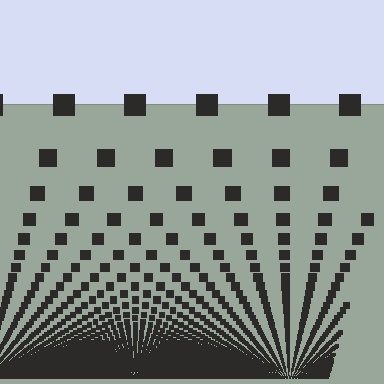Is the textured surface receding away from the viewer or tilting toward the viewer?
The surface appears to tilt toward the viewer. Texture elements get larger and sparser toward the top.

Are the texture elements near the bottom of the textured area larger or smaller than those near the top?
Smaller. The gradient is inverted — elements near the bottom are smaller and denser.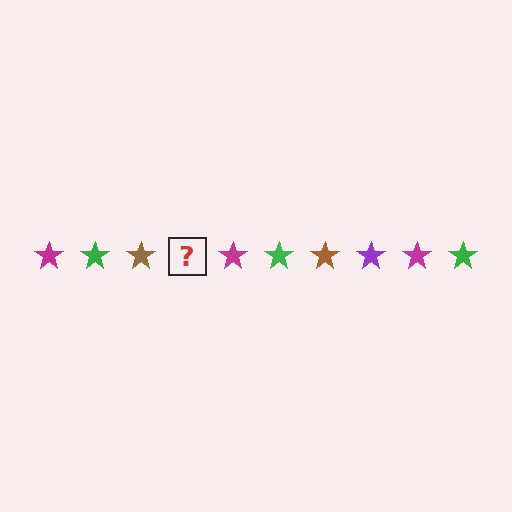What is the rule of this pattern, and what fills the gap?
The rule is that the pattern cycles through magenta, green, brown, purple stars. The gap should be filled with a purple star.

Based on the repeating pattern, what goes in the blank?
The blank should be a purple star.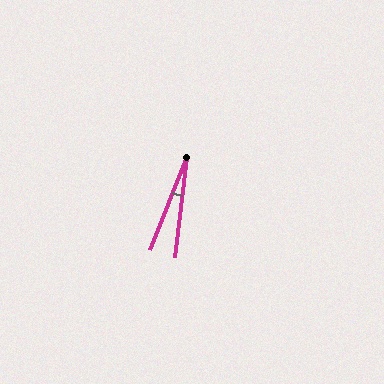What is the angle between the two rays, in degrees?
Approximately 15 degrees.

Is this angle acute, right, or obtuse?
It is acute.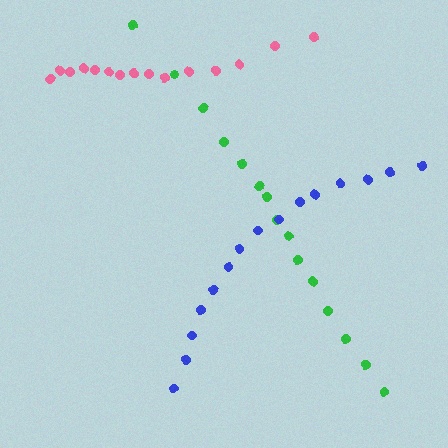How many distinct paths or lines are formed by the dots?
There are 3 distinct paths.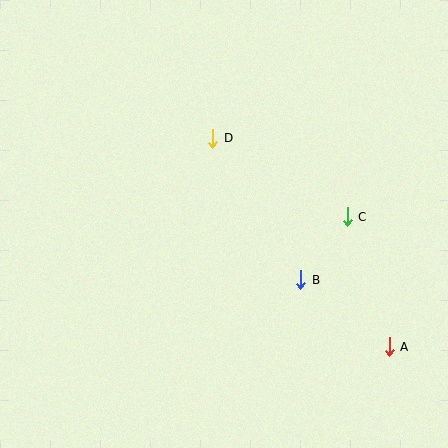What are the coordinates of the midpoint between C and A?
The midpoint between C and A is at (368, 282).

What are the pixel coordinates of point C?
Point C is at (347, 217).